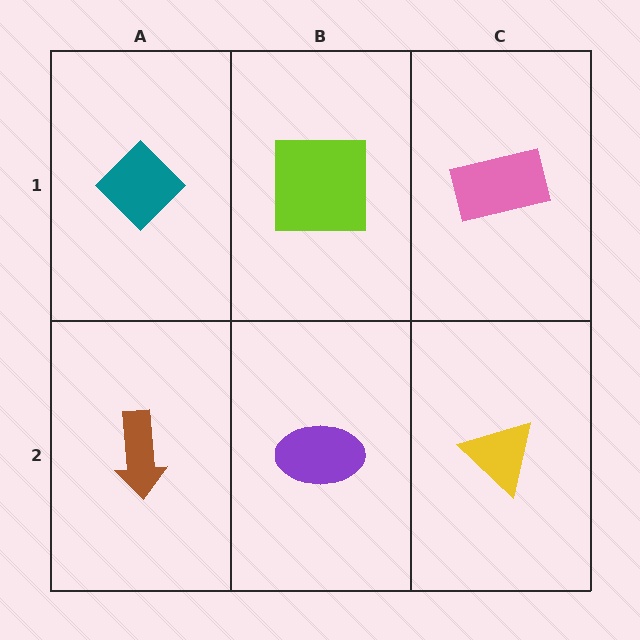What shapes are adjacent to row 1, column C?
A yellow triangle (row 2, column C), a lime square (row 1, column B).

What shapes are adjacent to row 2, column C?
A pink rectangle (row 1, column C), a purple ellipse (row 2, column B).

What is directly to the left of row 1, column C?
A lime square.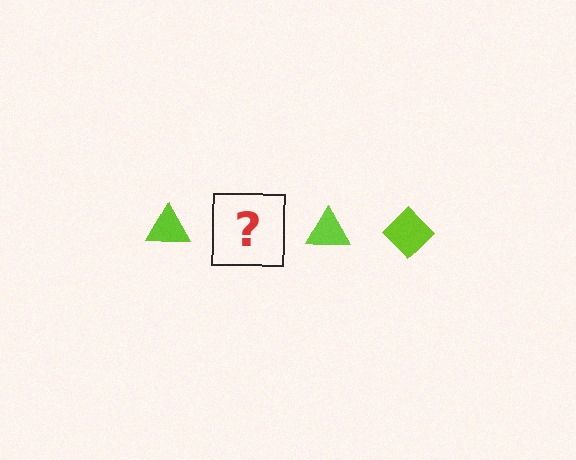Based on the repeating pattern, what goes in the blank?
The blank should be a lime diamond.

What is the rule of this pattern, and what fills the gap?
The rule is that the pattern cycles through triangle, diamond shapes in lime. The gap should be filled with a lime diamond.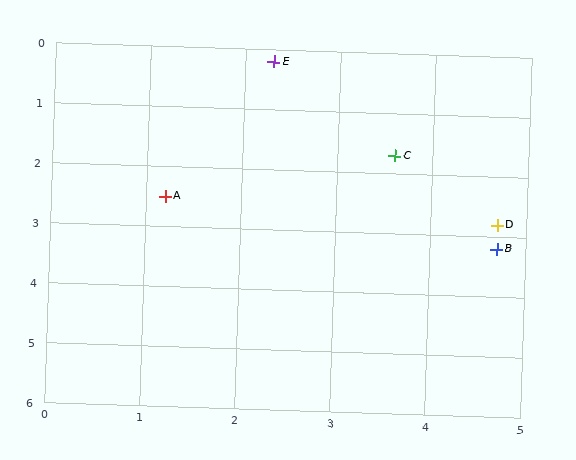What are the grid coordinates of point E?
Point E is at approximately (2.3, 0.2).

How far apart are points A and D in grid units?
Points A and D are about 3.5 grid units apart.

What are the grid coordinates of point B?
Point B is at approximately (4.7, 3.2).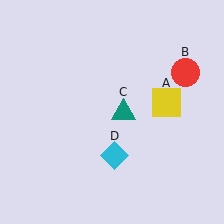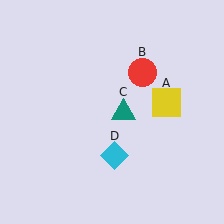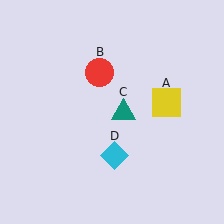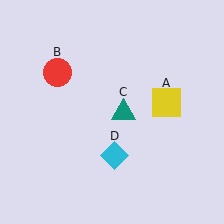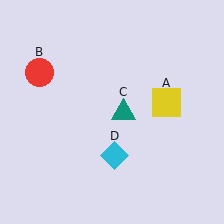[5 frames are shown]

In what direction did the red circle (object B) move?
The red circle (object B) moved left.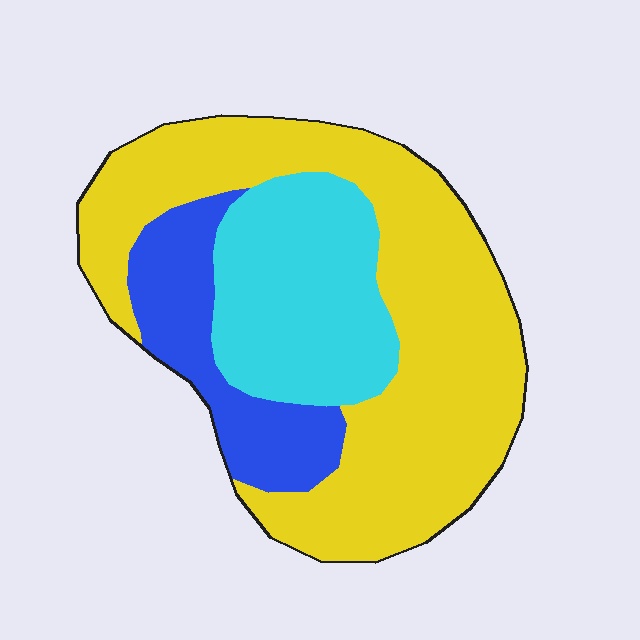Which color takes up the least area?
Blue, at roughly 15%.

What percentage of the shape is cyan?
Cyan takes up about one quarter (1/4) of the shape.